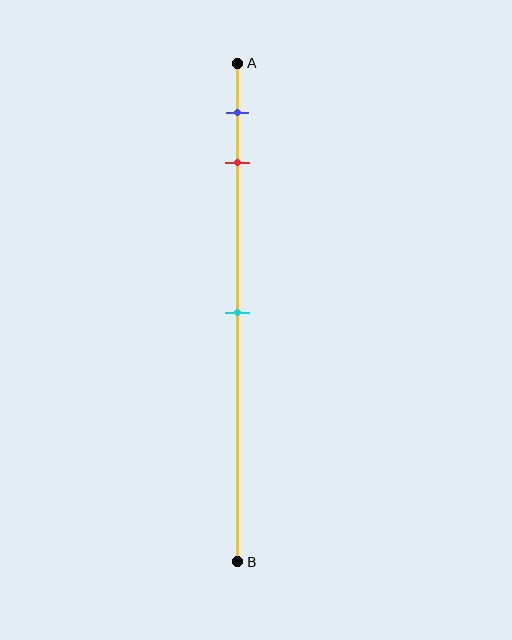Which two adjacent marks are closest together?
The blue and red marks are the closest adjacent pair.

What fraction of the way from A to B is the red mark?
The red mark is approximately 20% (0.2) of the way from A to B.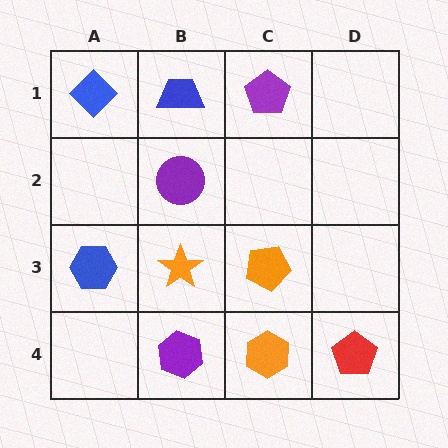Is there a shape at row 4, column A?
No, that cell is empty.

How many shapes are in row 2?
1 shape.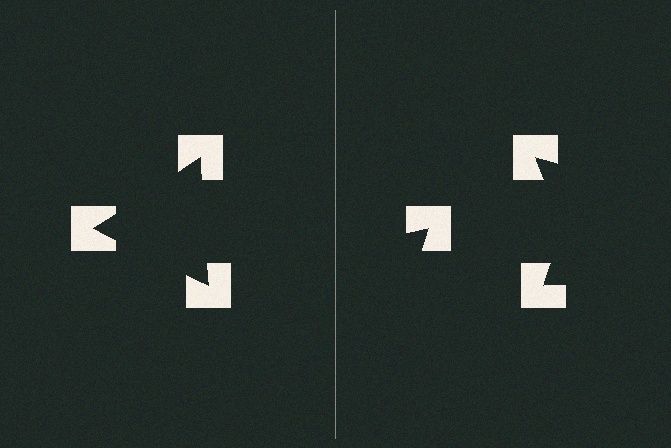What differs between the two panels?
The notched squares are positioned identically on both sides; only the wedge orientations differ. On the left they align to a triangle; on the right they are misaligned.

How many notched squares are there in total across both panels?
6 — 3 on each side.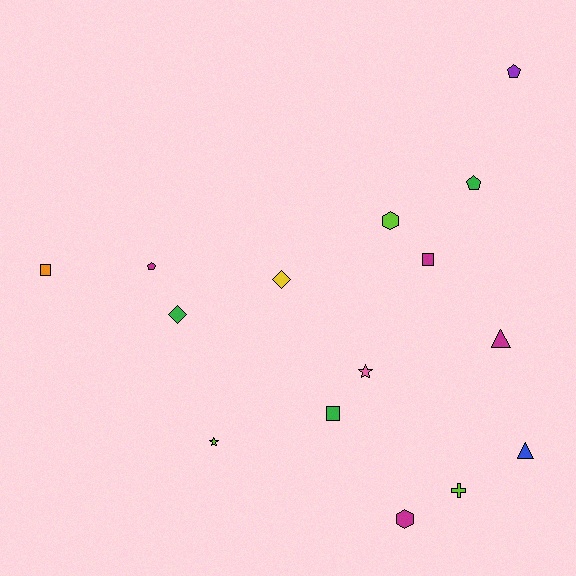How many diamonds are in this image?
There are 2 diamonds.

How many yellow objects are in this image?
There is 1 yellow object.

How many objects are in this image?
There are 15 objects.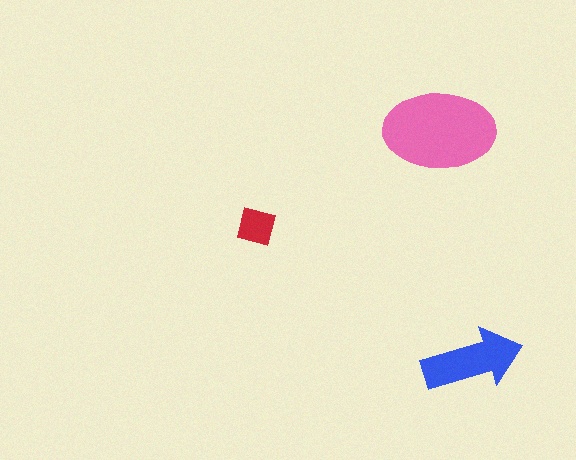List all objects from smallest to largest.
The red square, the blue arrow, the pink ellipse.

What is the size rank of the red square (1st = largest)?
3rd.